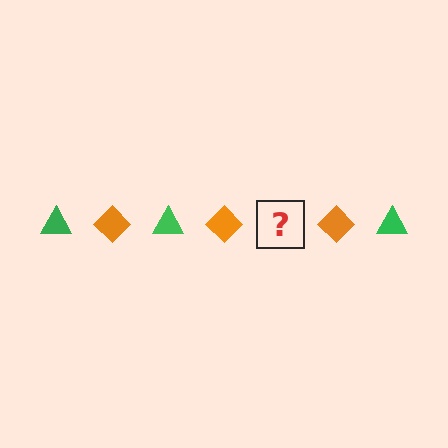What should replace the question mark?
The question mark should be replaced with a green triangle.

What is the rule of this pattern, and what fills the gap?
The rule is that the pattern alternates between green triangle and orange diamond. The gap should be filled with a green triangle.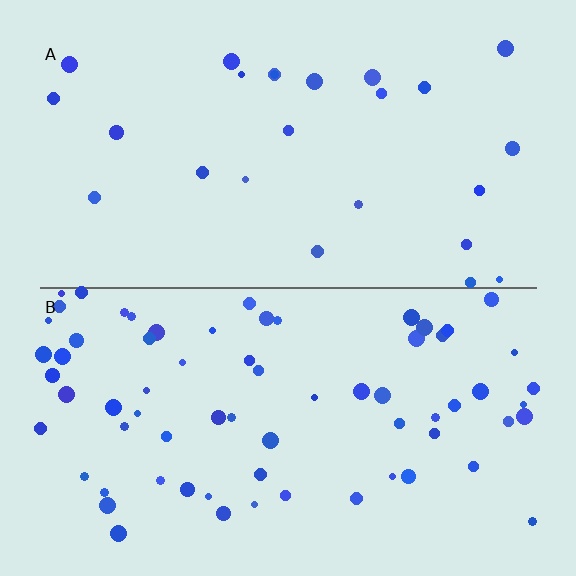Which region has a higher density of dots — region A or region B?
B (the bottom).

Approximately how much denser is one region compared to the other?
Approximately 2.8× — region B over region A.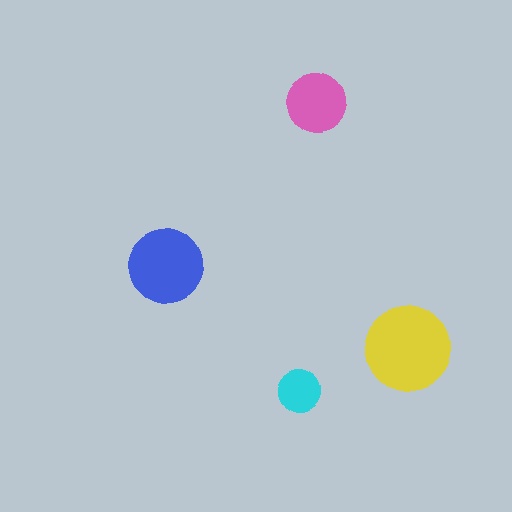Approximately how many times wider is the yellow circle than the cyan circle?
About 2 times wider.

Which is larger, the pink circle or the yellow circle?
The yellow one.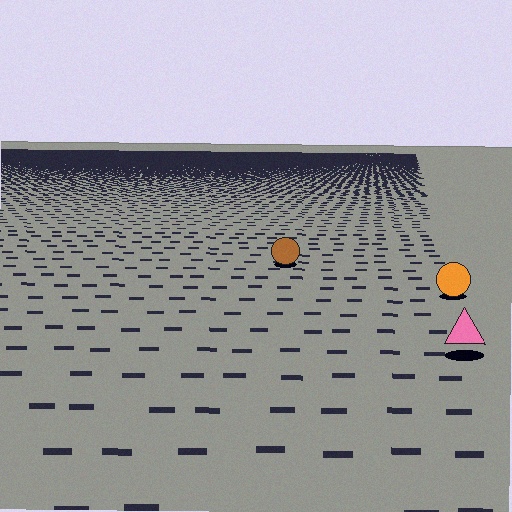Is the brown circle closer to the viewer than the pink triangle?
No. The pink triangle is closer — you can tell from the texture gradient: the ground texture is coarser near it.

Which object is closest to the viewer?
The pink triangle is closest. The texture marks near it are larger and more spread out.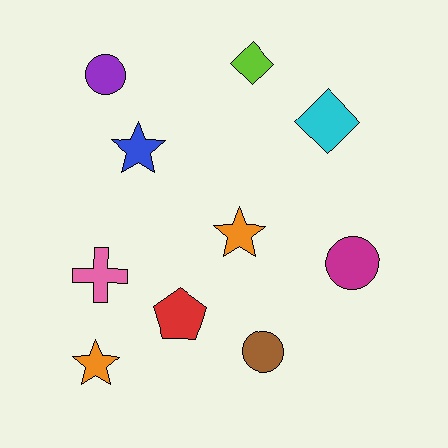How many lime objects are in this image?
There is 1 lime object.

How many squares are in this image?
There are no squares.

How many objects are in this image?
There are 10 objects.